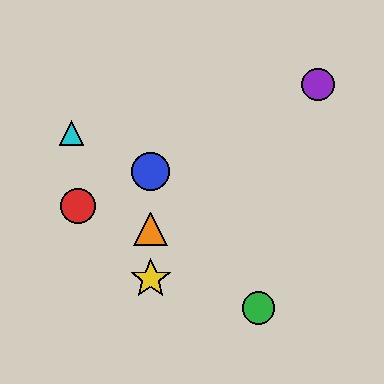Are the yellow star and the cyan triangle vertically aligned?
No, the yellow star is at x≈151 and the cyan triangle is at x≈71.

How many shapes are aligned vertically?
3 shapes (the blue circle, the yellow star, the orange triangle) are aligned vertically.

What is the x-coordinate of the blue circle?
The blue circle is at x≈151.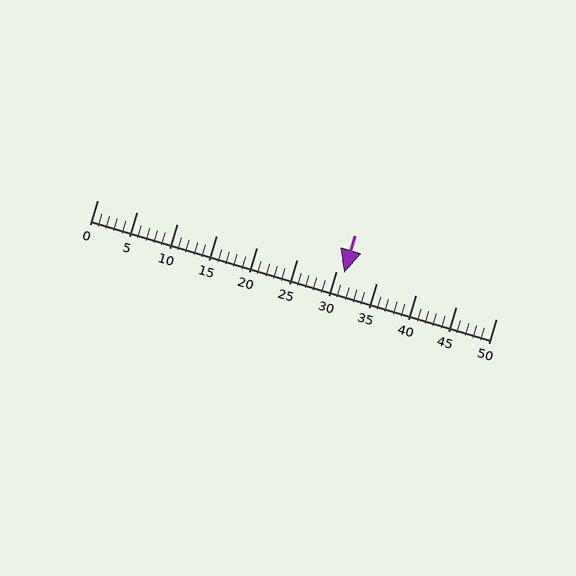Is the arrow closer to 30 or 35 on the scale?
The arrow is closer to 30.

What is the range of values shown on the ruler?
The ruler shows values from 0 to 50.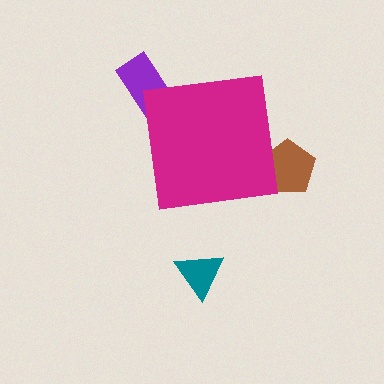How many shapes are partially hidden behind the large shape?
2 shapes are partially hidden.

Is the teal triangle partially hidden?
No, the teal triangle is fully visible.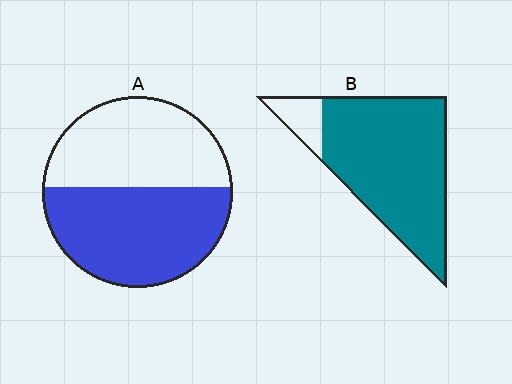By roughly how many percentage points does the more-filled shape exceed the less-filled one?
By roughly 35 percentage points (B over A).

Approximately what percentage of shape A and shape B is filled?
A is approximately 55% and B is approximately 90%.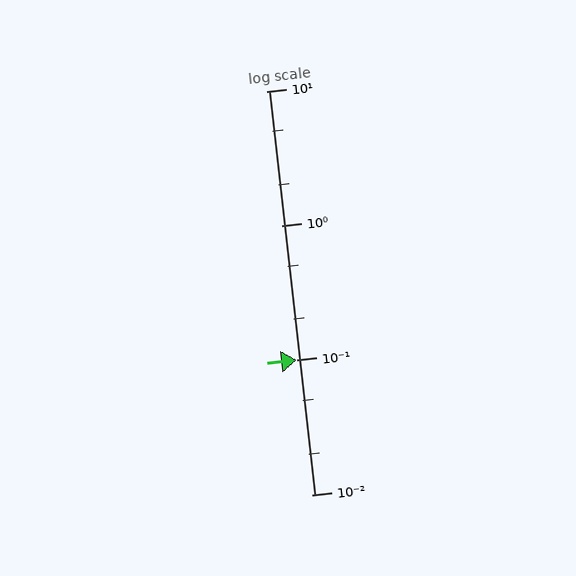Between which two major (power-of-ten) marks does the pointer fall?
The pointer is between 0.1 and 1.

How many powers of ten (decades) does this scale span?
The scale spans 3 decades, from 0.01 to 10.